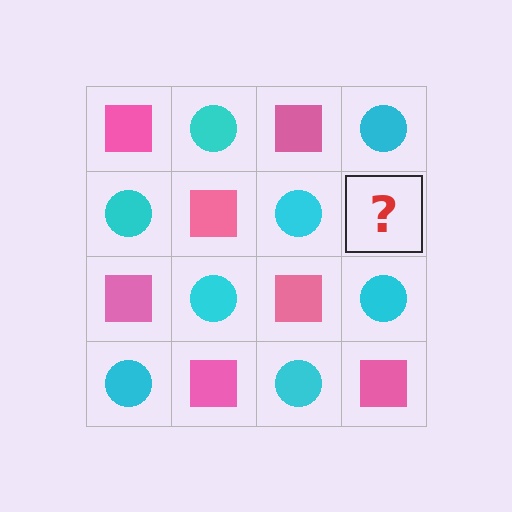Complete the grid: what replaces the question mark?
The question mark should be replaced with a pink square.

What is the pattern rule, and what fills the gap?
The rule is that it alternates pink square and cyan circle in a checkerboard pattern. The gap should be filled with a pink square.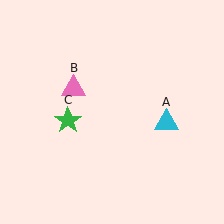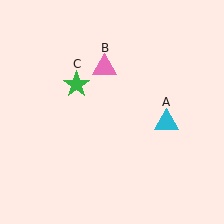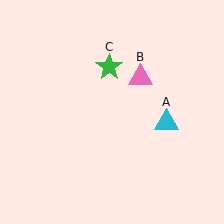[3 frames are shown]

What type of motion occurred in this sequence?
The pink triangle (object B), green star (object C) rotated clockwise around the center of the scene.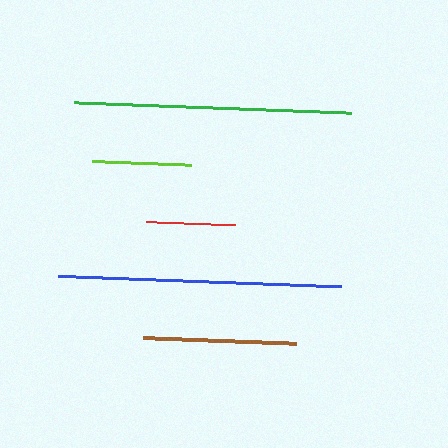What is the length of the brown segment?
The brown segment is approximately 154 pixels long.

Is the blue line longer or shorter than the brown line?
The blue line is longer than the brown line.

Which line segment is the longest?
The blue line is the longest at approximately 283 pixels.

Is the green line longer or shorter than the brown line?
The green line is longer than the brown line.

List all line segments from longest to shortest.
From longest to shortest: blue, green, brown, lime, red.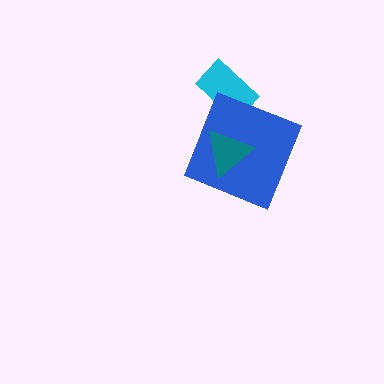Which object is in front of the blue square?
The teal triangle is in front of the blue square.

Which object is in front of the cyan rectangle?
The blue square is in front of the cyan rectangle.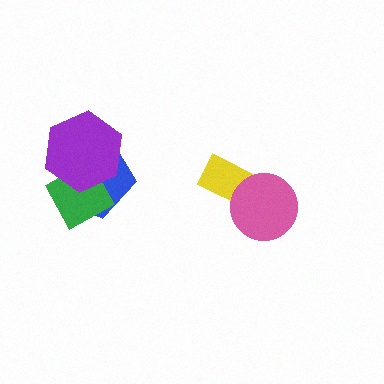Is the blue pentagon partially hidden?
Yes, it is partially covered by another shape.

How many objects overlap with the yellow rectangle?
1 object overlaps with the yellow rectangle.